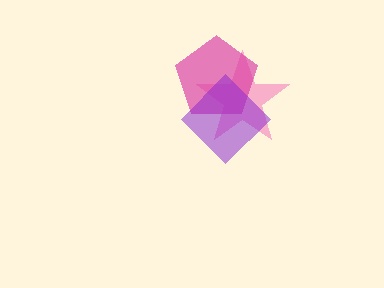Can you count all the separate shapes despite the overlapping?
Yes, there are 3 separate shapes.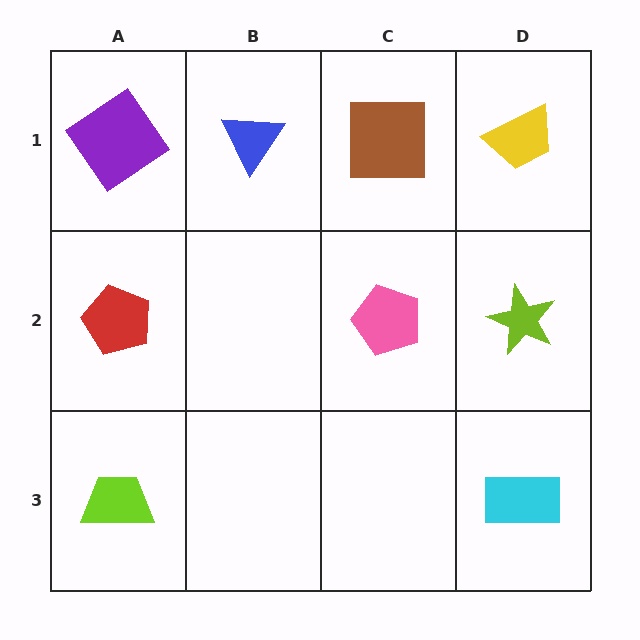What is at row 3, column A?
A lime trapezoid.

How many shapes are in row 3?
2 shapes.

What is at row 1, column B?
A blue triangle.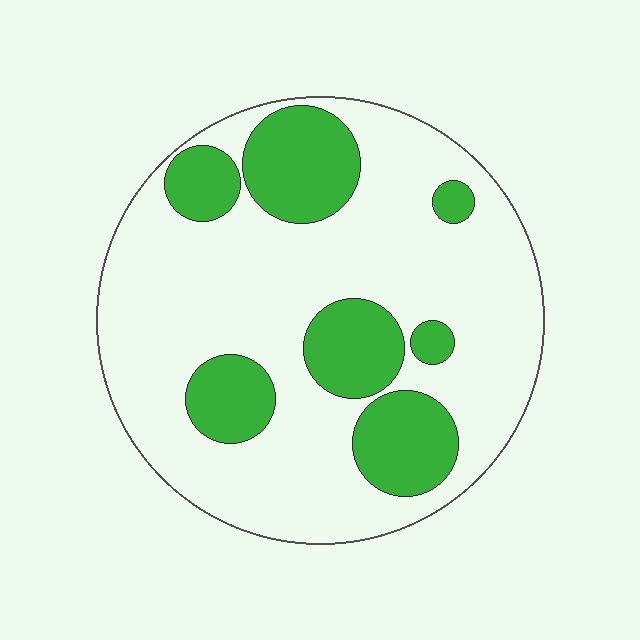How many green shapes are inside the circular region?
7.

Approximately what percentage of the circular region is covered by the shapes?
Approximately 25%.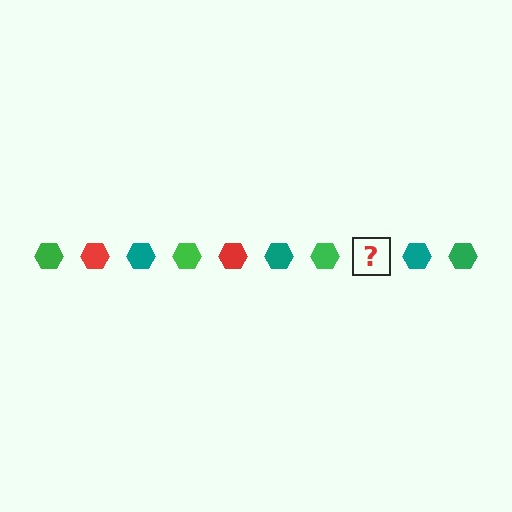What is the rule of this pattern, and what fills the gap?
The rule is that the pattern cycles through green, red, teal hexagons. The gap should be filled with a red hexagon.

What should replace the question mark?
The question mark should be replaced with a red hexagon.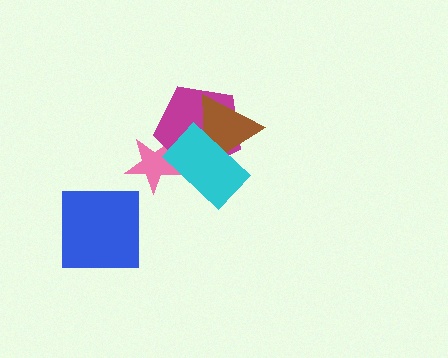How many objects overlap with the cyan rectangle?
3 objects overlap with the cyan rectangle.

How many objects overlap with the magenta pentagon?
3 objects overlap with the magenta pentagon.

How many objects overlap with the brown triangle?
2 objects overlap with the brown triangle.